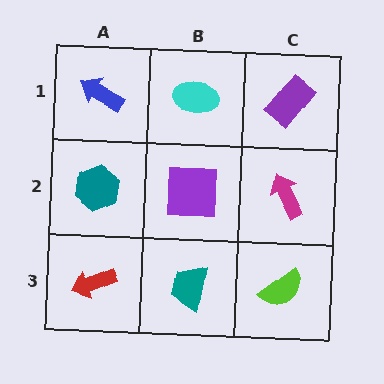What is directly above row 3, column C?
A magenta arrow.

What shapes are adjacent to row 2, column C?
A purple rectangle (row 1, column C), a lime semicircle (row 3, column C), a purple square (row 2, column B).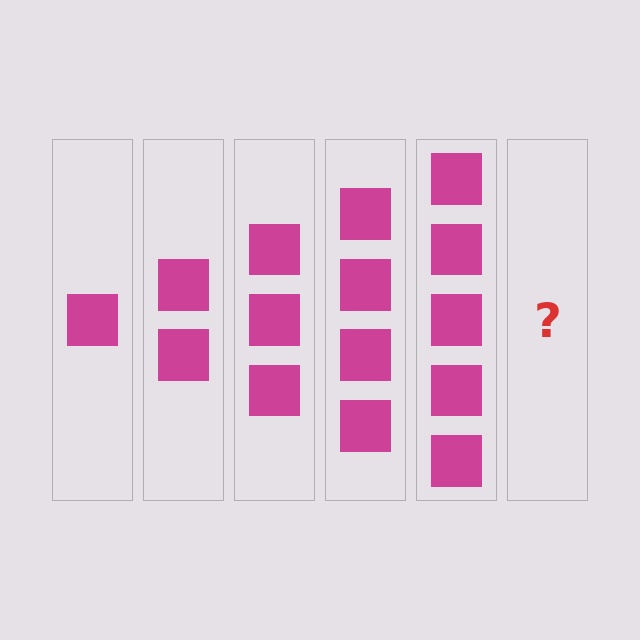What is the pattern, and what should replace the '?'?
The pattern is that each step adds one more square. The '?' should be 6 squares.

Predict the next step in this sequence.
The next step is 6 squares.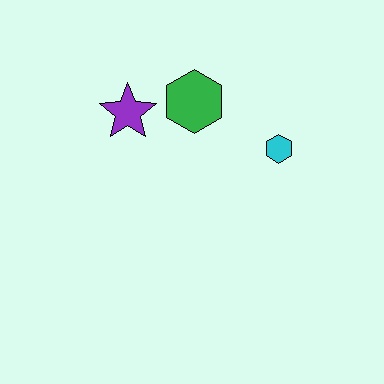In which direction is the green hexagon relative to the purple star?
The green hexagon is to the right of the purple star.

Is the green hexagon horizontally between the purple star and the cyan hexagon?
Yes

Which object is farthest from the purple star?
The cyan hexagon is farthest from the purple star.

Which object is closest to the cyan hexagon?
The green hexagon is closest to the cyan hexagon.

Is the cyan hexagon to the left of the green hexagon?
No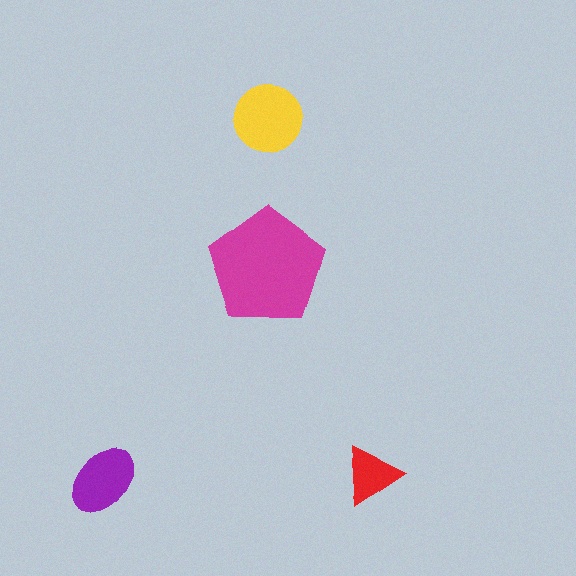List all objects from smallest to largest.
The red triangle, the purple ellipse, the yellow circle, the magenta pentagon.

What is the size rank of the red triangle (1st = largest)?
4th.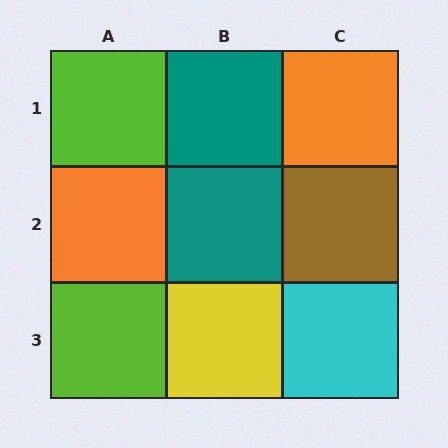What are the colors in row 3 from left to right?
Lime, yellow, cyan.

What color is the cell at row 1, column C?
Orange.